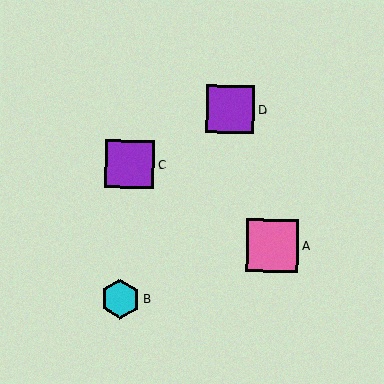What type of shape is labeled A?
Shape A is a pink square.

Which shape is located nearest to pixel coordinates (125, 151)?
The purple square (labeled C) at (130, 164) is nearest to that location.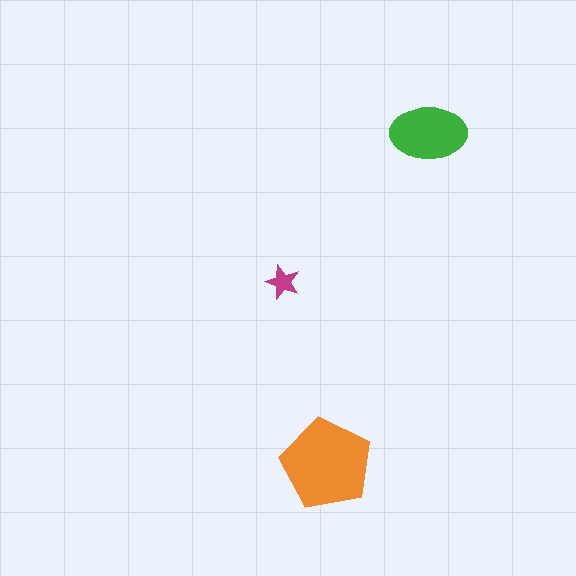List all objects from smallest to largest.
The magenta star, the green ellipse, the orange pentagon.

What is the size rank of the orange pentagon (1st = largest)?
1st.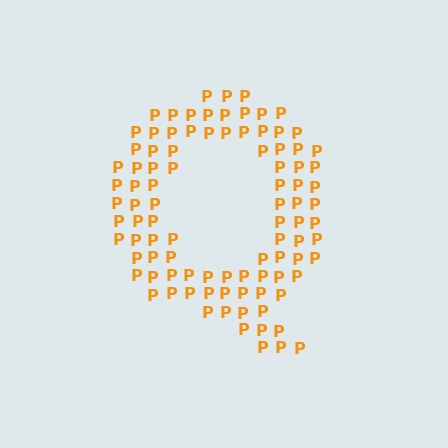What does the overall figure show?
The overall figure shows the letter Q.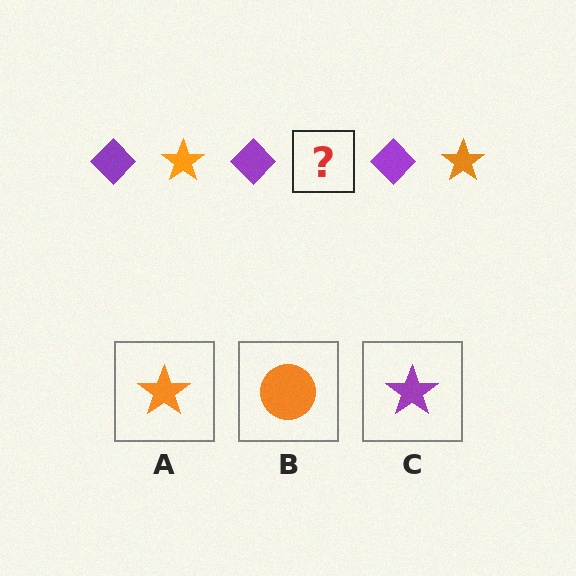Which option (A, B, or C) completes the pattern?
A.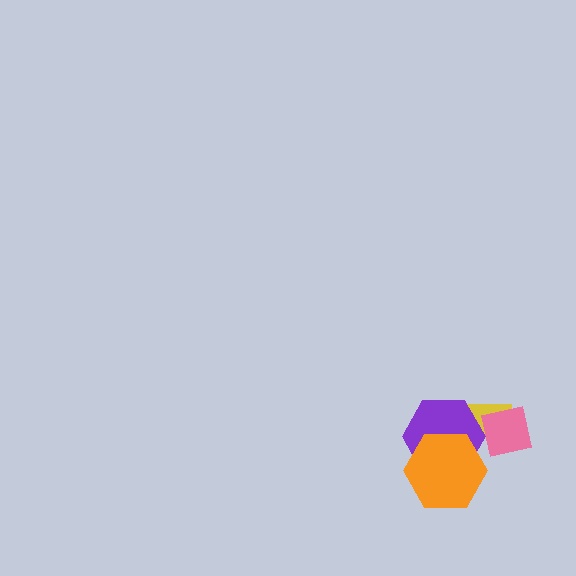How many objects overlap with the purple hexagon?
3 objects overlap with the purple hexagon.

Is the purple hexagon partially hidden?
Yes, it is partially covered by another shape.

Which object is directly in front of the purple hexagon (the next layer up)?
The orange hexagon is directly in front of the purple hexagon.